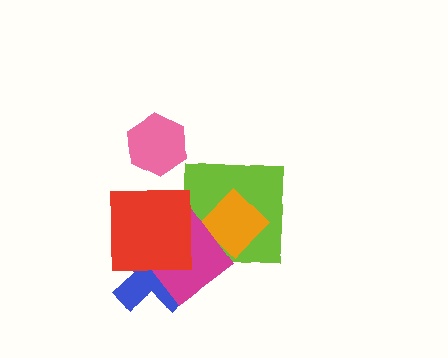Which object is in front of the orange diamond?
The magenta diamond is in front of the orange diamond.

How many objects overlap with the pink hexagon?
0 objects overlap with the pink hexagon.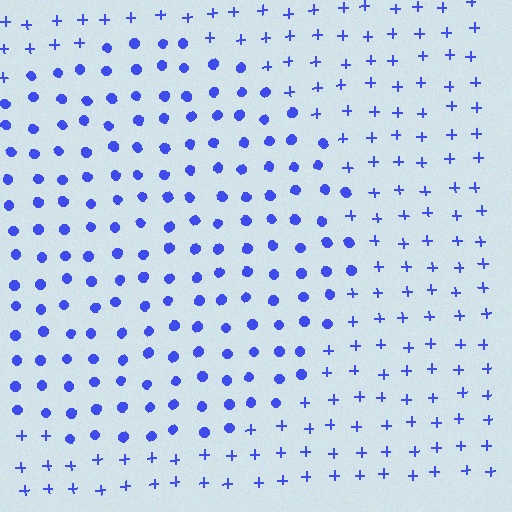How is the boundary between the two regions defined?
The boundary is defined by a change in element shape: circles inside vs. plus signs outside. All elements share the same color and spacing.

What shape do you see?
I see a circle.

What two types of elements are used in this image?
The image uses circles inside the circle region and plus signs outside it.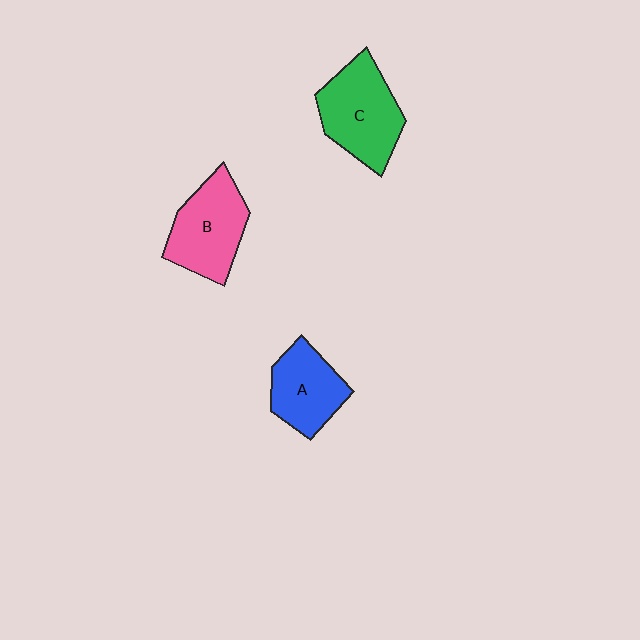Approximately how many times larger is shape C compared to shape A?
Approximately 1.3 times.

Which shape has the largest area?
Shape C (green).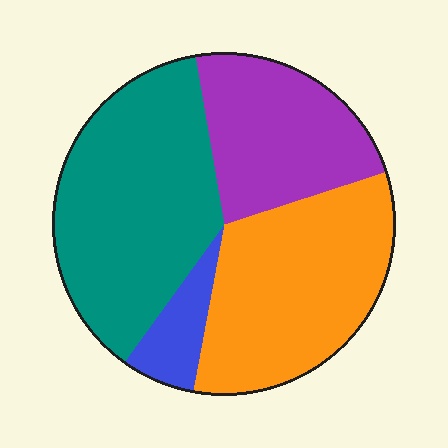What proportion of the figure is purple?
Purple covers about 25% of the figure.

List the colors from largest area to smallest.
From largest to smallest: teal, orange, purple, blue.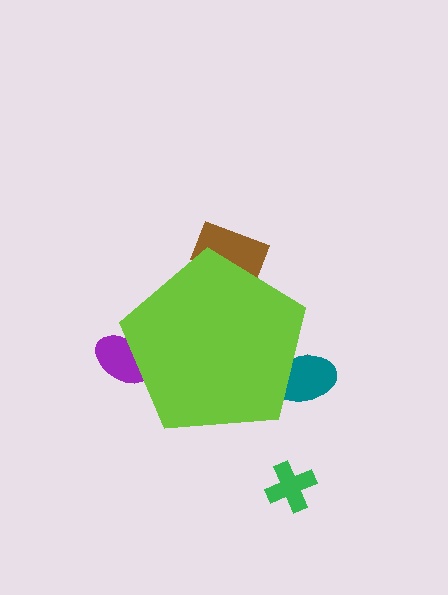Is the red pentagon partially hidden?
Yes, the red pentagon is partially hidden behind the lime pentagon.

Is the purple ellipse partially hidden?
Yes, the purple ellipse is partially hidden behind the lime pentagon.